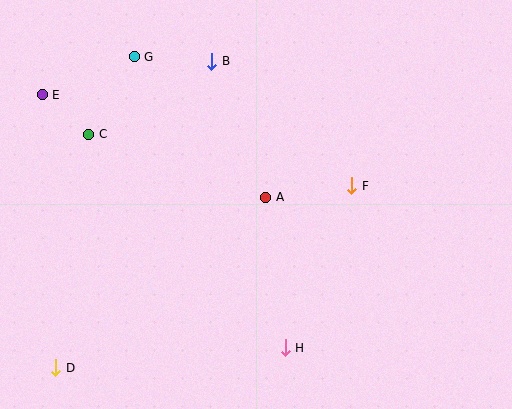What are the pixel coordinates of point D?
Point D is at (56, 368).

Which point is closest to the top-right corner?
Point F is closest to the top-right corner.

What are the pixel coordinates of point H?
Point H is at (285, 348).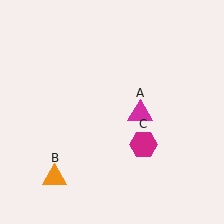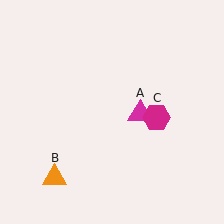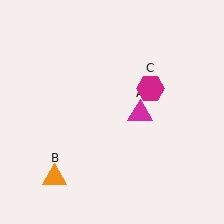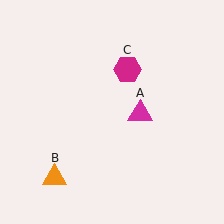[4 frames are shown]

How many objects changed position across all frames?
1 object changed position: magenta hexagon (object C).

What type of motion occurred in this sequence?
The magenta hexagon (object C) rotated counterclockwise around the center of the scene.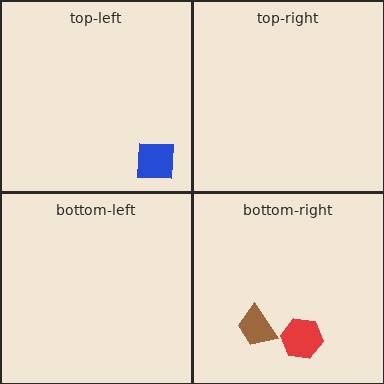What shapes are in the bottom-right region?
The red hexagon, the brown trapezoid.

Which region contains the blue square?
The top-left region.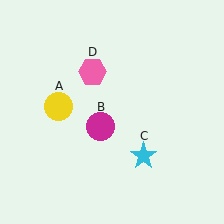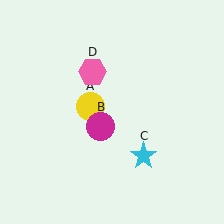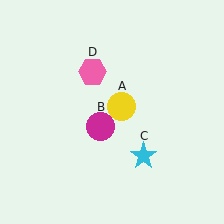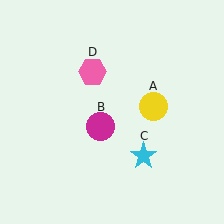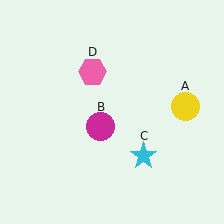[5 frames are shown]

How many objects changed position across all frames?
1 object changed position: yellow circle (object A).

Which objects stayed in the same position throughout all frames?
Magenta circle (object B) and cyan star (object C) and pink hexagon (object D) remained stationary.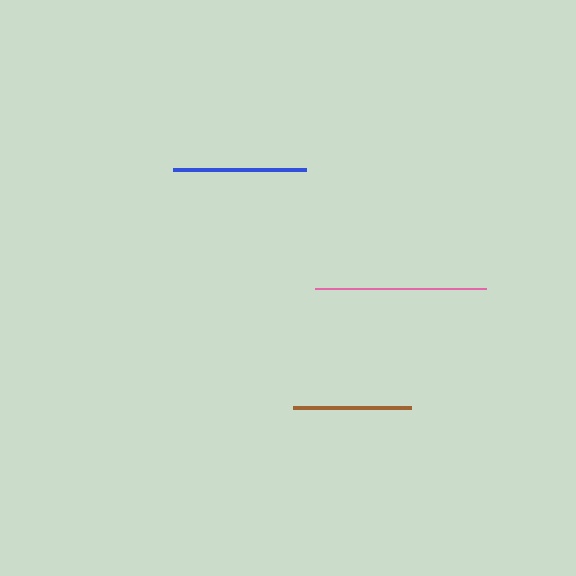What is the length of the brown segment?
The brown segment is approximately 118 pixels long.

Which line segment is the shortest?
The brown line is the shortest at approximately 118 pixels.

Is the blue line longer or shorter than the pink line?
The pink line is longer than the blue line.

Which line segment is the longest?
The pink line is the longest at approximately 171 pixels.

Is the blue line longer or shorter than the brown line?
The blue line is longer than the brown line.